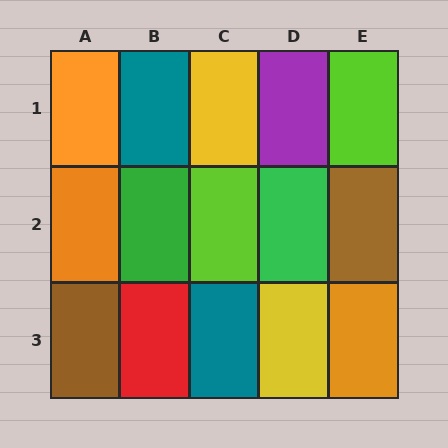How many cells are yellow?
2 cells are yellow.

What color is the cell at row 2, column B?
Green.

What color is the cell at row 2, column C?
Lime.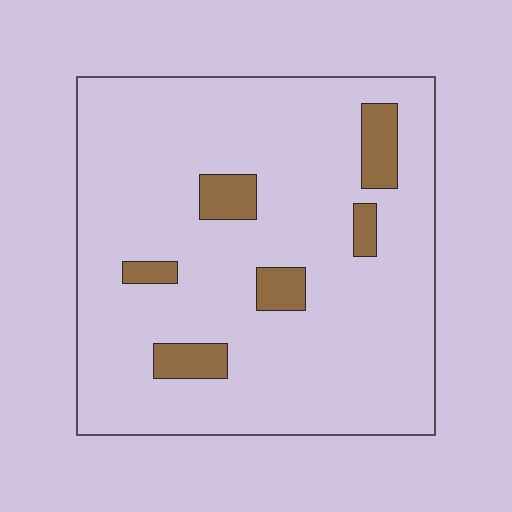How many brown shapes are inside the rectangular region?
6.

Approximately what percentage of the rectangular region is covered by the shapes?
Approximately 10%.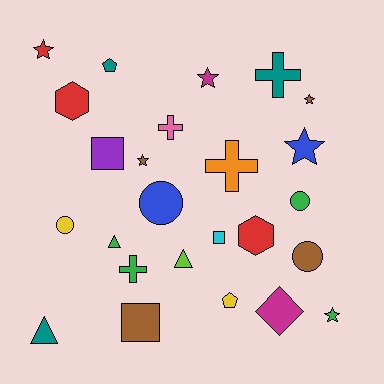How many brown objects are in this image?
There are 4 brown objects.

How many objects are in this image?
There are 25 objects.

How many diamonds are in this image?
There is 1 diamond.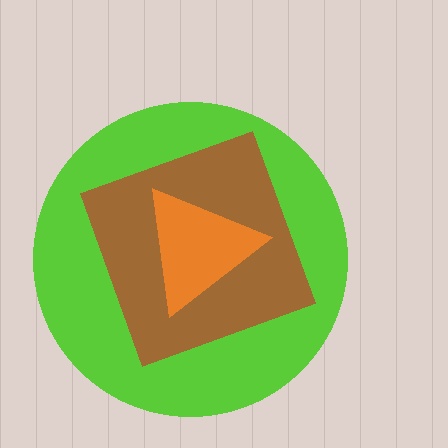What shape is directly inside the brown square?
The orange triangle.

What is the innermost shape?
The orange triangle.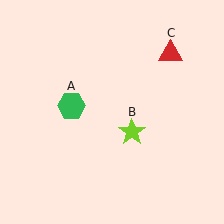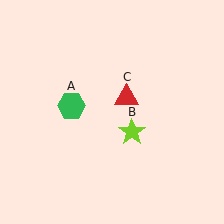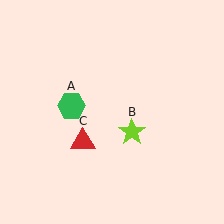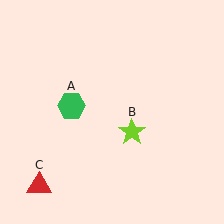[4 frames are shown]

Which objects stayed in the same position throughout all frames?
Green hexagon (object A) and lime star (object B) remained stationary.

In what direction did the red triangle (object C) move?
The red triangle (object C) moved down and to the left.